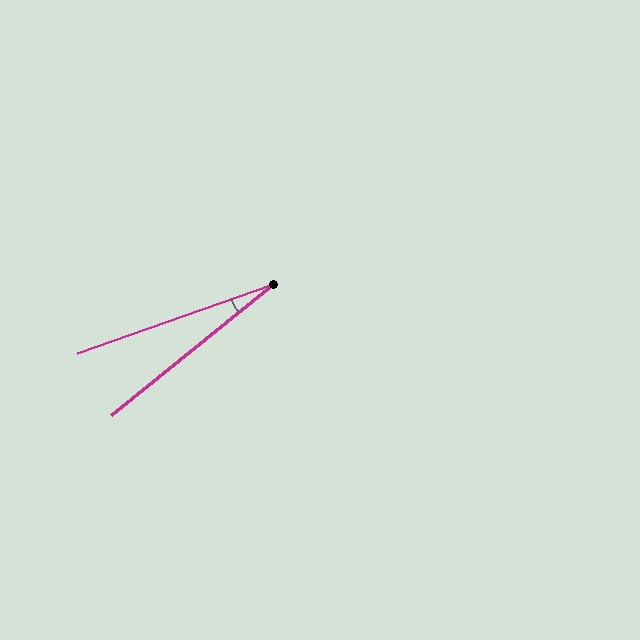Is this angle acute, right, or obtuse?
It is acute.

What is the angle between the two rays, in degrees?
Approximately 20 degrees.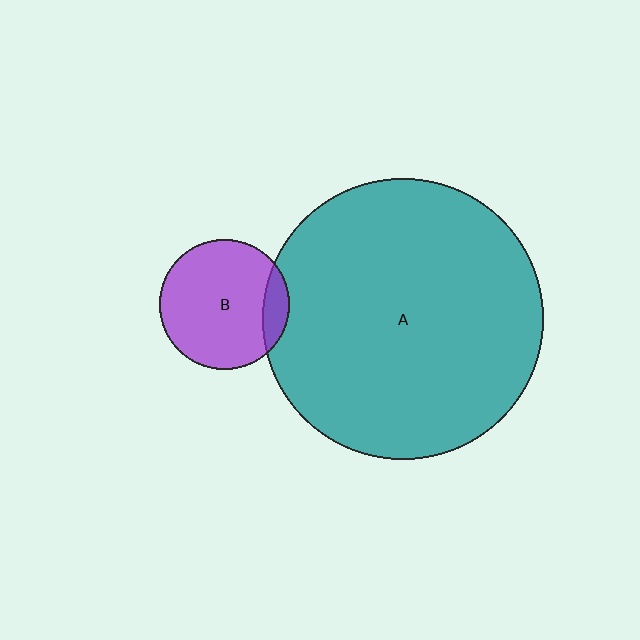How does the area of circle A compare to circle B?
Approximately 4.7 times.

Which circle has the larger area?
Circle A (teal).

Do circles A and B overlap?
Yes.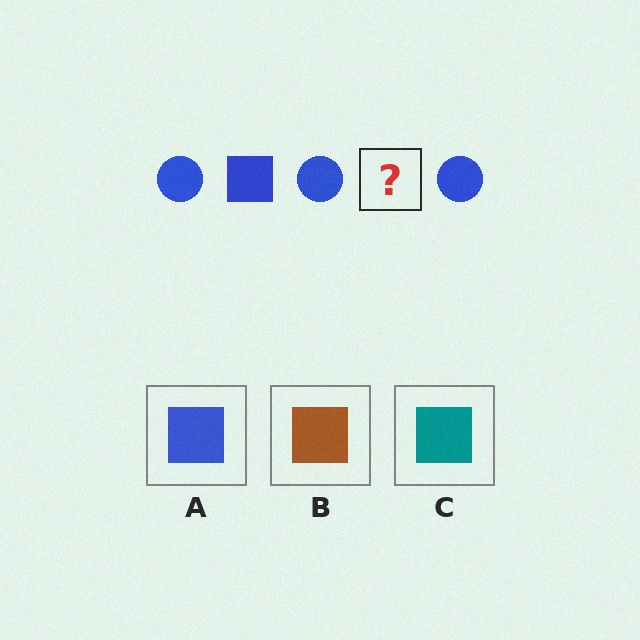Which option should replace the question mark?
Option A.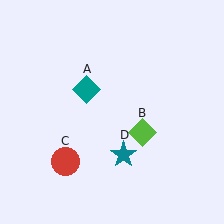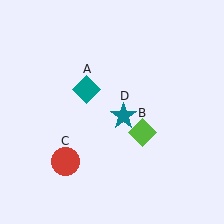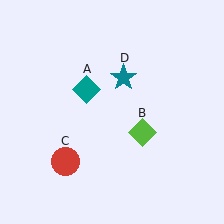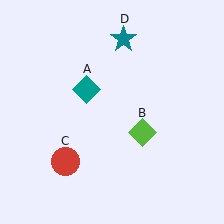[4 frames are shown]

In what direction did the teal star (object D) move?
The teal star (object D) moved up.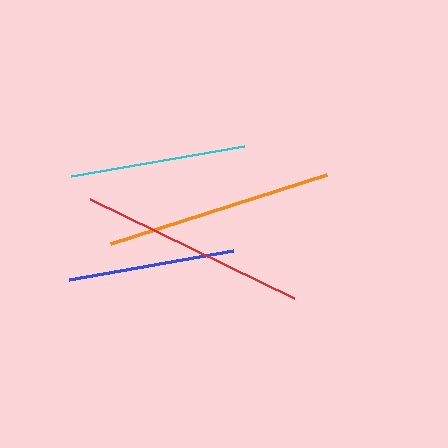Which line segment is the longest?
The orange line is the longest at approximately 226 pixels.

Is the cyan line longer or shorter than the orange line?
The orange line is longer than the cyan line.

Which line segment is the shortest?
The blue line is the shortest at approximately 166 pixels.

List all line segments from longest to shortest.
From longest to shortest: orange, red, cyan, blue.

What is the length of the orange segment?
The orange segment is approximately 226 pixels long.